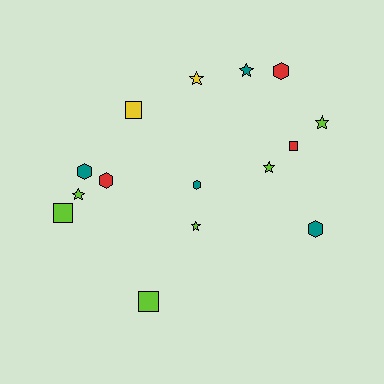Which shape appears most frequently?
Star, with 6 objects.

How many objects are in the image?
There are 15 objects.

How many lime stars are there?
There are 4 lime stars.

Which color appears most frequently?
Lime, with 6 objects.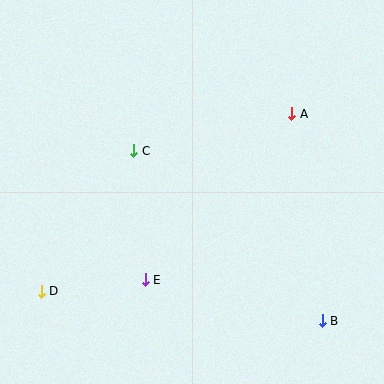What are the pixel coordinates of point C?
Point C is at (134, 151).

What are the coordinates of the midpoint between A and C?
The midpoint between A and C is at (213, 132).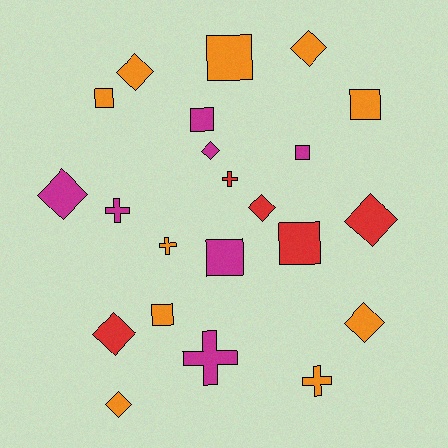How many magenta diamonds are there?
There are 2 magenta diamonds.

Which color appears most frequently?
Orange, with 10 objects.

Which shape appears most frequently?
Diamond, with 9 objects.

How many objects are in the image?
There are 22 objects.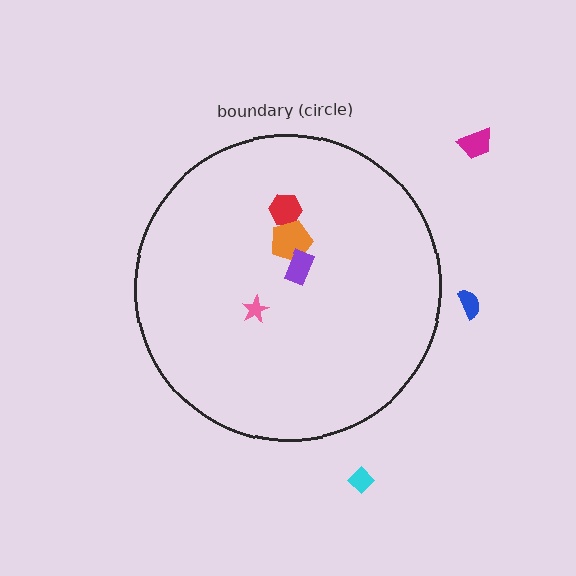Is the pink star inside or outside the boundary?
Inside.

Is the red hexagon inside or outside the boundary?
Inside.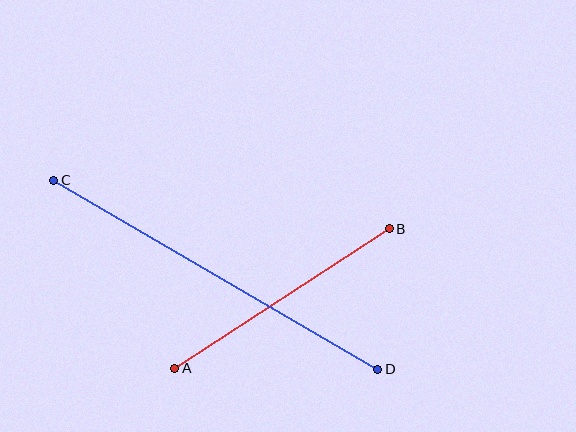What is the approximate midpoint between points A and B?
The midpoint is at approximately (282, 299) pixels.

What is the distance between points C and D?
The distance is approximately 375 pixels.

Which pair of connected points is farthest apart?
Points C and D are farthest apart.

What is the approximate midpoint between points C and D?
The midpoint is at approximately (216, 275) pixels.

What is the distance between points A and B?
The distance is approximately 256 pixels.